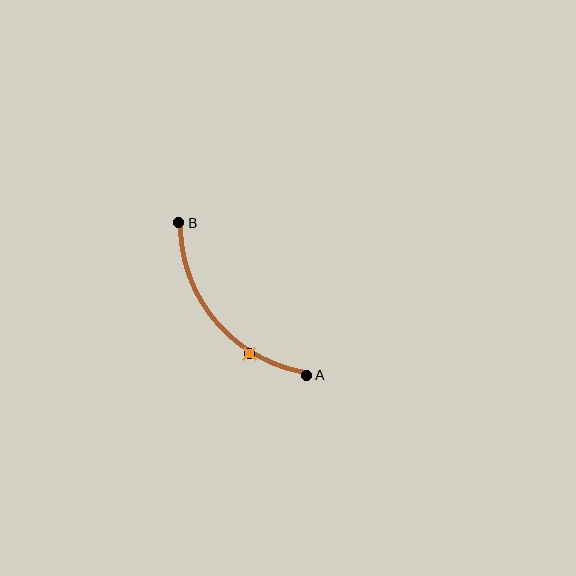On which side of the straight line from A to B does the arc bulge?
The arc bulges below and to the left of the straight line connecting A and B.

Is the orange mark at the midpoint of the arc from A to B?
No. The orange mark lies on the arc but is closer to endpoint A. The arc midpoint would be at the point on the curve equidistant along the arc from both A and B.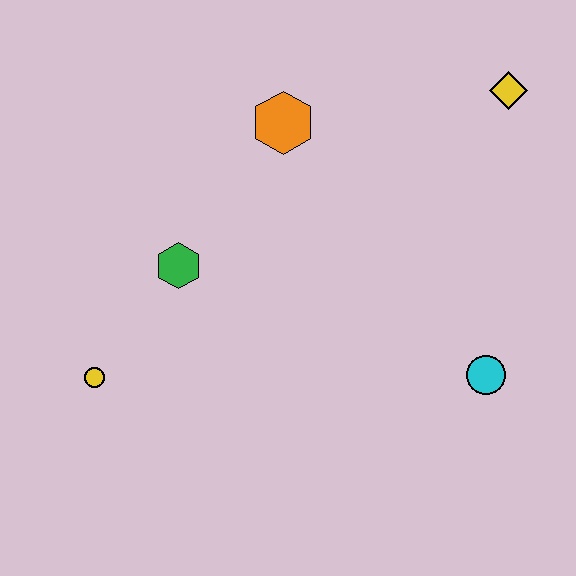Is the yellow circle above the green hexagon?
No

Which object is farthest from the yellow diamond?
The yellow circle is farthest from the yellow diamond.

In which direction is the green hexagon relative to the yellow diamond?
The green hexagon is to the left of the yellow diamond.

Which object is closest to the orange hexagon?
The green hexagon is closest to the orange hexagon.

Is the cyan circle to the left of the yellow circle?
No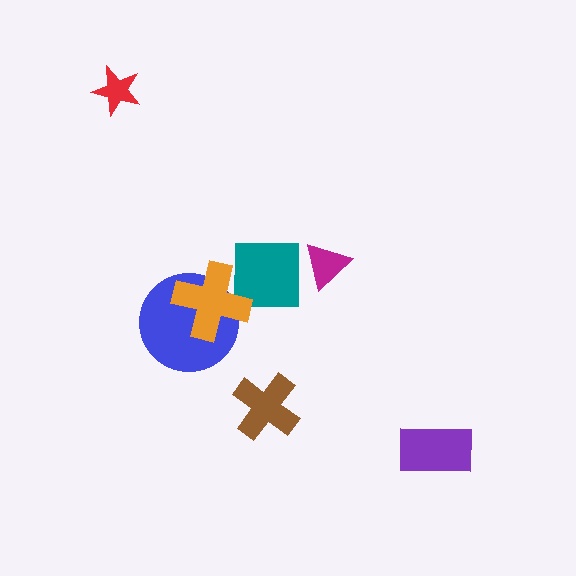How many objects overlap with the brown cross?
0 objects overlap with the brown cross.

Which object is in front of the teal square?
The orange cross is in front of the teal square.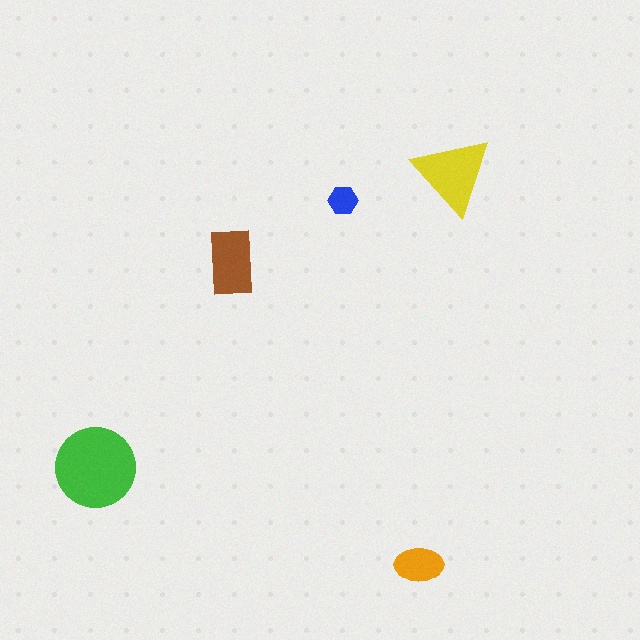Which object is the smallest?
The blue hexagon.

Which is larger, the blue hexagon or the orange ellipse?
The orange ellipse.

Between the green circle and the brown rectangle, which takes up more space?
The green circle.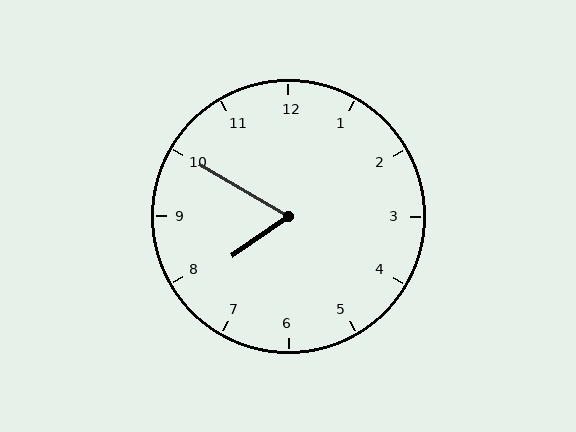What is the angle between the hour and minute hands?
Approximately 65 degrees.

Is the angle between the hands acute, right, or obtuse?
It is acute.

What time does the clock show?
7:50.